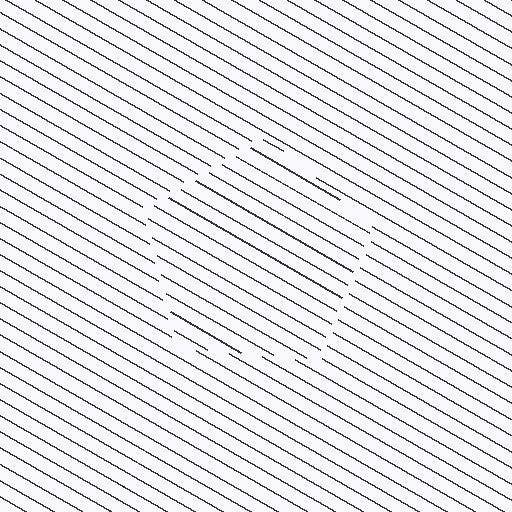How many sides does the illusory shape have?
5 sides — the line-ends trace a pentagon.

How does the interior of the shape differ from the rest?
The interior of the shape contains the same grating, shifted by half a period — the contour is defined by the phase discontinuity where line-ends from the inner and outer gratings abut.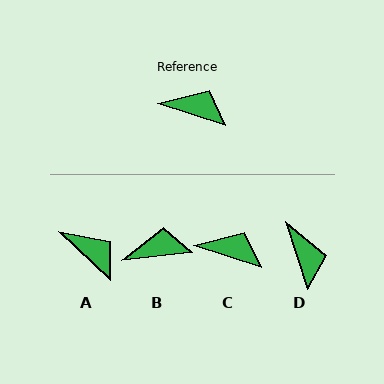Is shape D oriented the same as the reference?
No, it is off by about 54 degrees.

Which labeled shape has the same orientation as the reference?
C.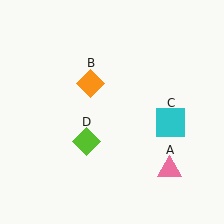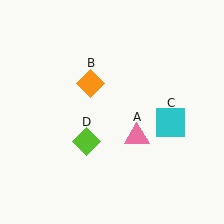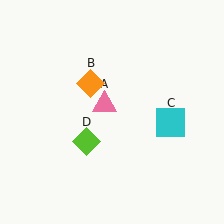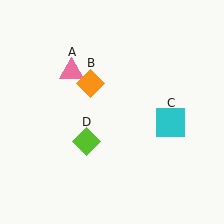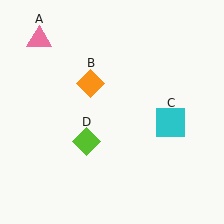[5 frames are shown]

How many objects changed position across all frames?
1 object changed position: pink triangle (object A).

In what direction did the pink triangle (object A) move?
The pink triangle (object A) moved up and to the left.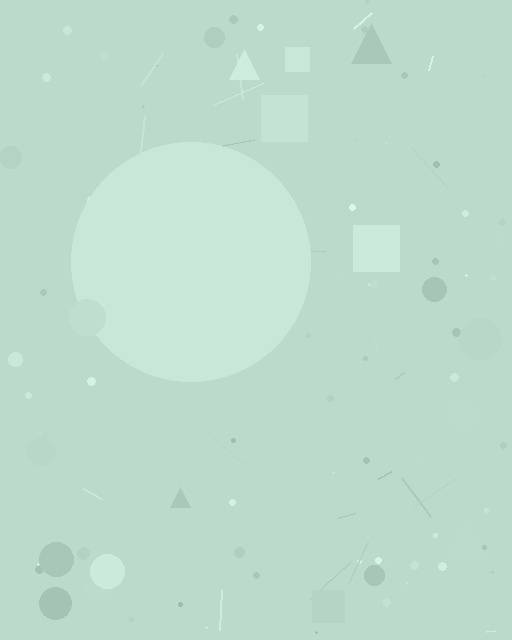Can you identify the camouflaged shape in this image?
The camouflaged shape is a circle.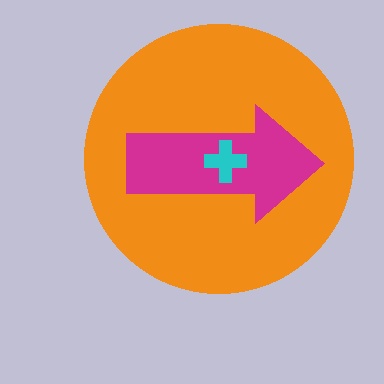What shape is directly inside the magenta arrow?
The cyan cross.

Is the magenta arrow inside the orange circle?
Yes.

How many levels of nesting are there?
3.